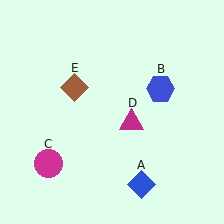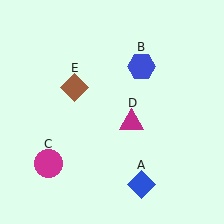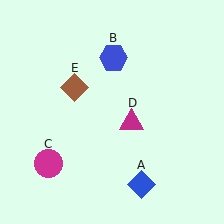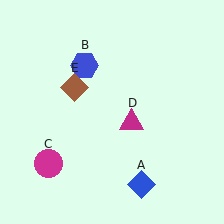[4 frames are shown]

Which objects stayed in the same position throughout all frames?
Blue diamond (object A) and magenta circle (object C) and magenta triangle (object D) and brown diamond (object E) remained stationary.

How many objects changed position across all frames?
1 object changed position: blue hexagon (object B).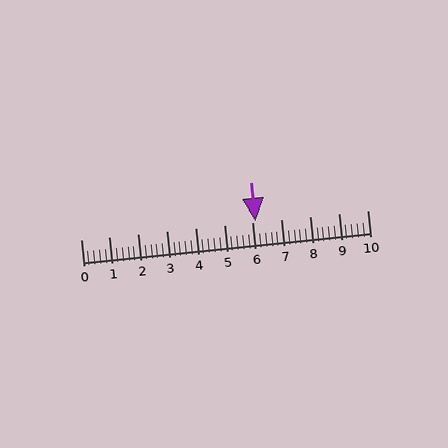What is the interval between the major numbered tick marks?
The major tick marks are spaced 1 units apart.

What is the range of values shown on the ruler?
The ruler shows values from 0 to 10.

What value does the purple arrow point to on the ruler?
The purple arrow points to approximately 6.1.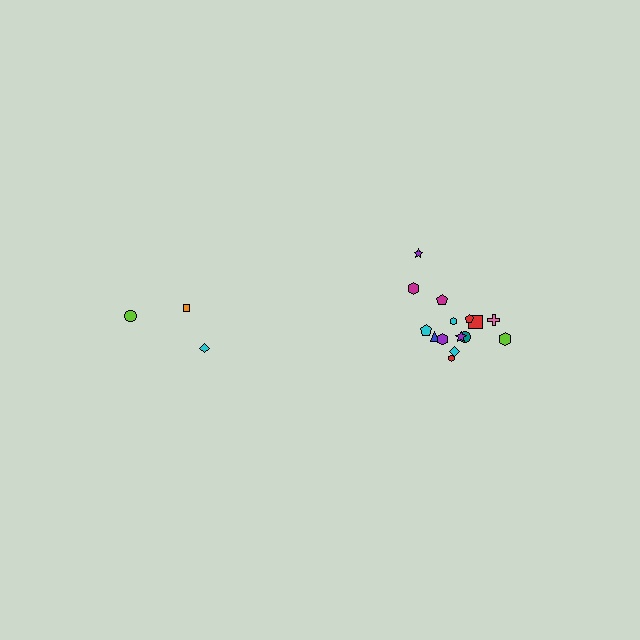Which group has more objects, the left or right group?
The right group.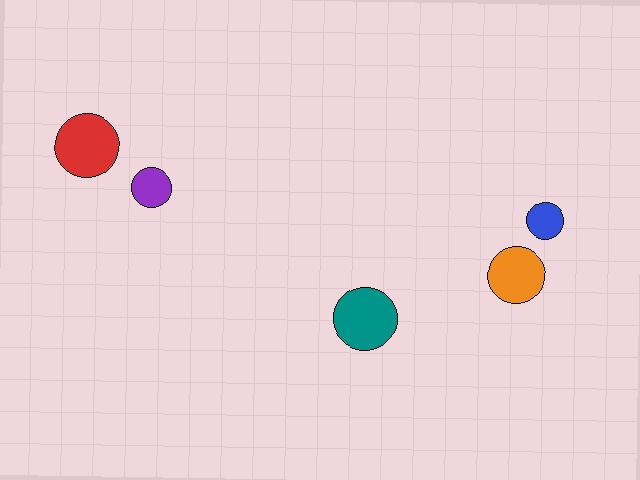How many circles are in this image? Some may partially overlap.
There are 5 circles.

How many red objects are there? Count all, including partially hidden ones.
There is 1 red object.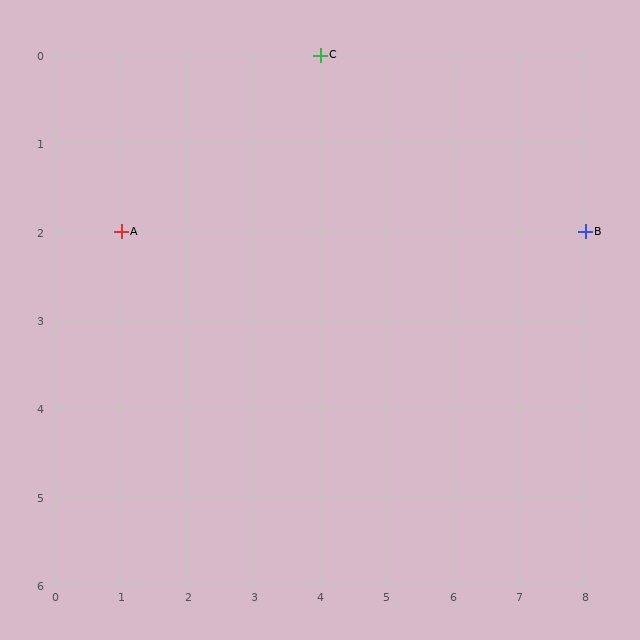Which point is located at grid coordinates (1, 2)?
Point A is at (1, 2).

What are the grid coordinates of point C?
Point C is at grid coordinates (4, 0).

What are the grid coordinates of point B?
Point B is at grid coordinates (8, 2).